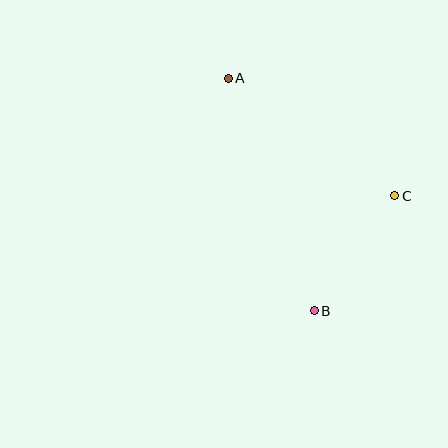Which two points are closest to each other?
Points B and C are closest to each other.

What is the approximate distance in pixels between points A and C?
The distance between A and C is approximately 204 pixels.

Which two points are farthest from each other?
Points A and B are farthest from each other.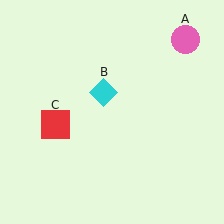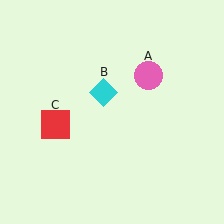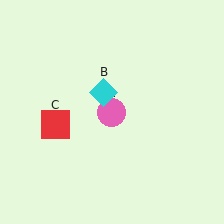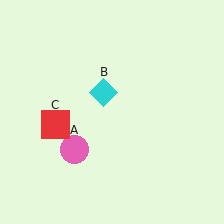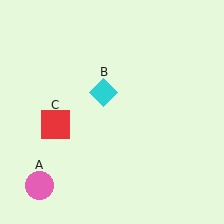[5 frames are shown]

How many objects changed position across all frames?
1 object changed position: pink circle (object A).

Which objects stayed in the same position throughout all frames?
Cyan diamond (object B) and red square (object C) remained stationary.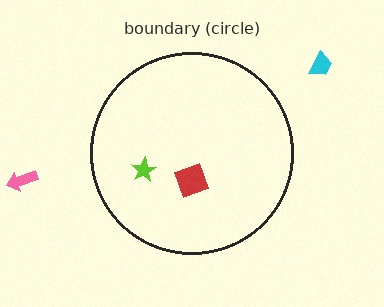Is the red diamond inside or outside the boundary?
Inside.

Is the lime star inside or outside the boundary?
Inside.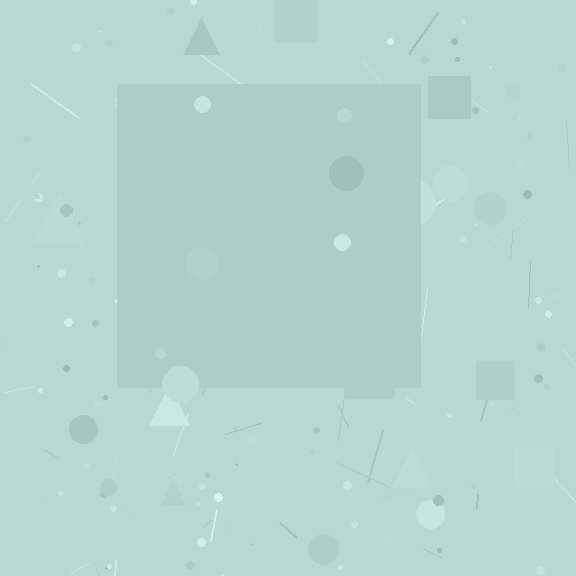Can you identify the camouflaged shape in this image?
The camouflaged shape is a square.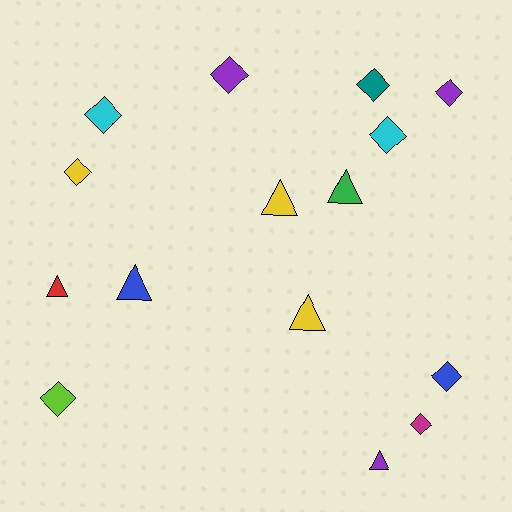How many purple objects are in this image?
There are 3 purple objects.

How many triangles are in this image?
There are 6 triangles.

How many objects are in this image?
There are 15 objects.